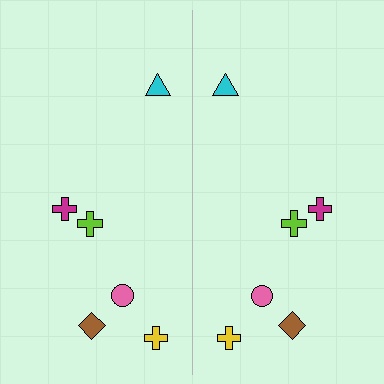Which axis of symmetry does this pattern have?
The pattern has a vertical axis of symmetry running through the center of the image.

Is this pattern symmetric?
Yes, this pattern has bilateral (reflection) symmetry.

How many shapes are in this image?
There are 12 shapes in this image.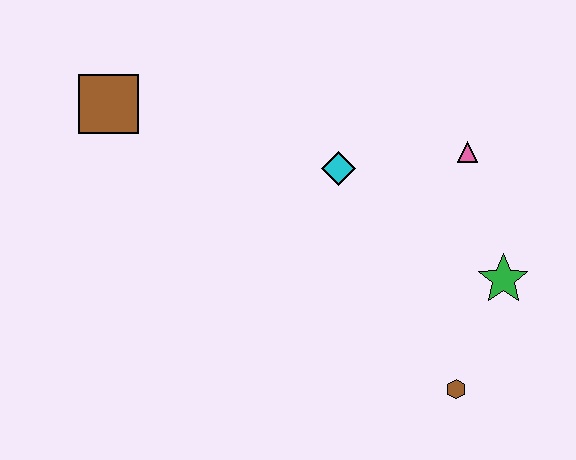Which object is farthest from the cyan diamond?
The brown hexagon is farthest from the cyan diamond.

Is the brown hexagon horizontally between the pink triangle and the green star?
No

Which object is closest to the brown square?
The cyan diamond is closest to the brown square.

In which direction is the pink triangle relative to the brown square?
The pink triangle is to the right of the brown square.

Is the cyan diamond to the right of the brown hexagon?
No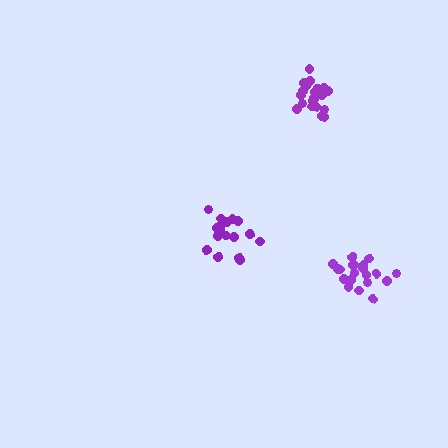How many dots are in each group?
Group 1: 18 dots, Group 2: 21 dots, Group 3: 20 dots (59 total).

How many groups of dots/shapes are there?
There are 3 groups.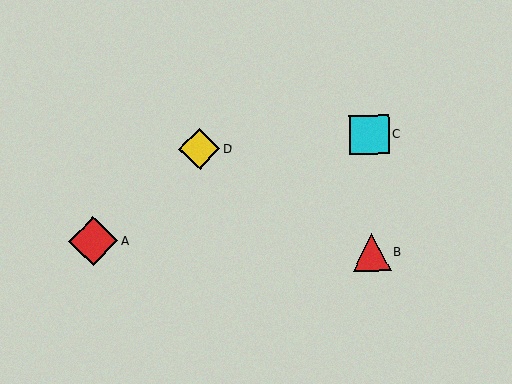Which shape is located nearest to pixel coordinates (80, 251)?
The red diamond (labeled A) at (93, 241) is nearest to that location.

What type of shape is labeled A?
Shape A is a red diamond.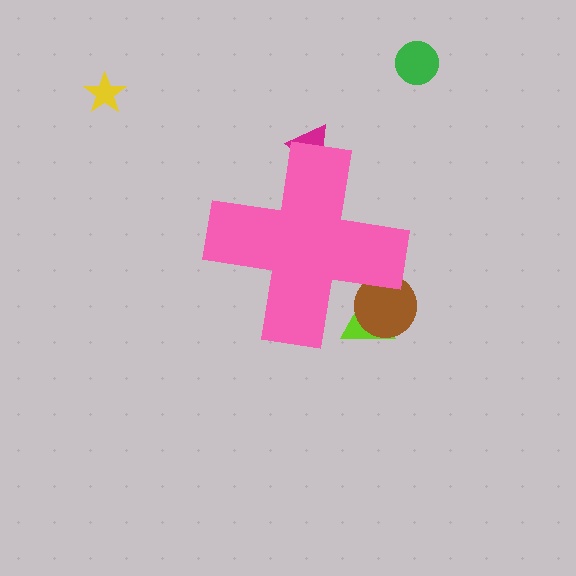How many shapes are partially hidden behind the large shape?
3 shapes are partially hidden.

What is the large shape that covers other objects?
A pink cross.